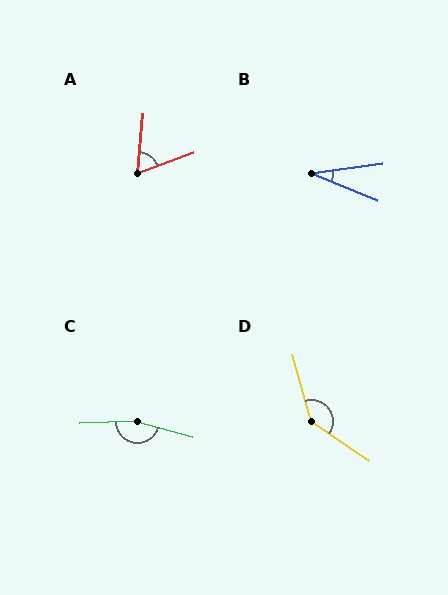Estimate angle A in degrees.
Approximately 65 degrees.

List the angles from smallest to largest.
B (31°), A (65°), D (140°), C (163°).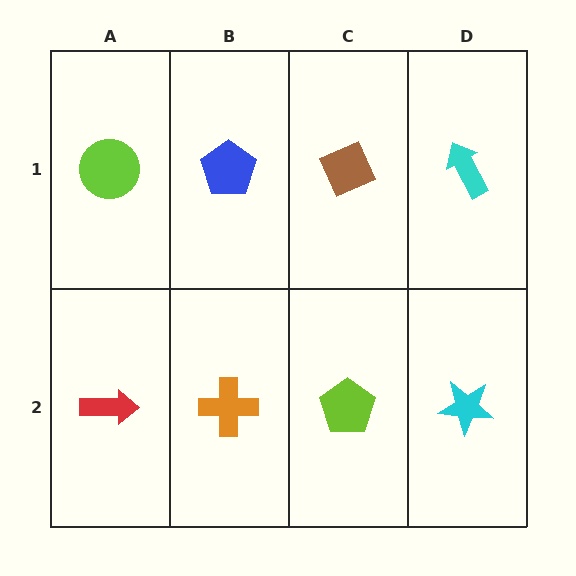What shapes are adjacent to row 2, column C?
A brown diamond (row 1, column C), an orange cross (row 2, column B), a cyan star (row 2, column D).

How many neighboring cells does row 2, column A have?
2.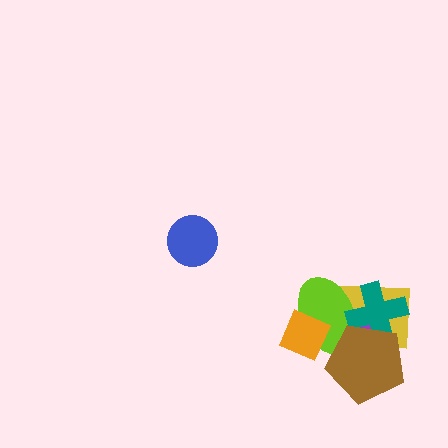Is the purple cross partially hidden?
Yes, it is partially covered by another shape.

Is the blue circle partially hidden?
No, no other shape covers it.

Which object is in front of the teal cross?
The brown pentagon is in front of the teal cross.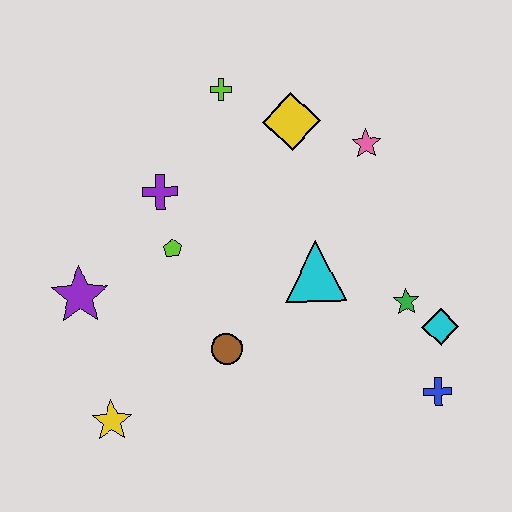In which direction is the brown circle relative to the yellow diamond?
The brown circle is below the yellow diamond.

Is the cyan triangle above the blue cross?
Yes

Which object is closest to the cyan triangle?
The green star is closest to the cyan triangle.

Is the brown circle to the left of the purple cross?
No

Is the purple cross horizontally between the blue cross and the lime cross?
No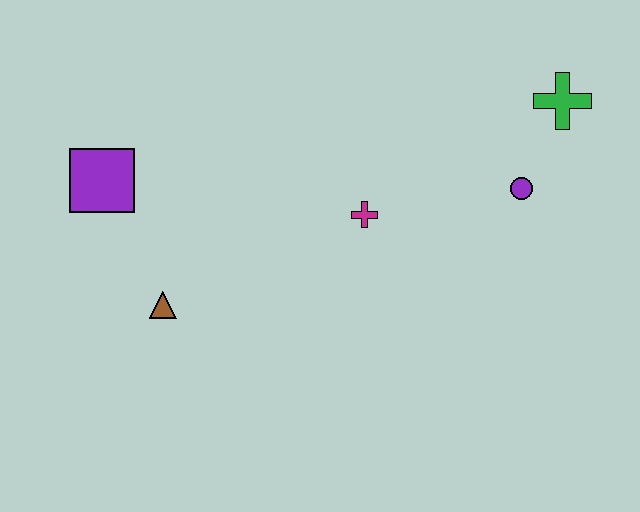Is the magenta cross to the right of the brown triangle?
Yes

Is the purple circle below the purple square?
Yes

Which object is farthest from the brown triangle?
The green cross is farthest from the brown triangle.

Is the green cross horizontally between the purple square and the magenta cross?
No